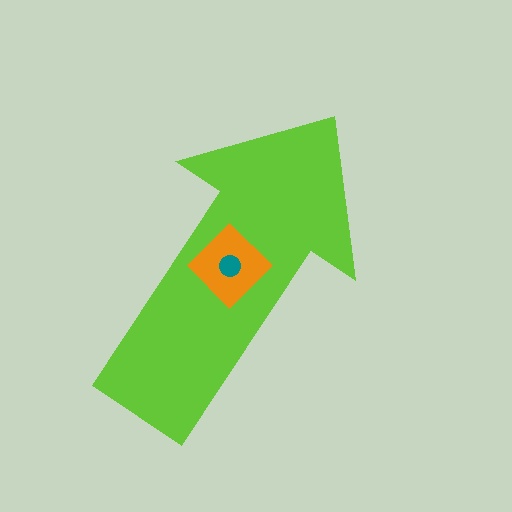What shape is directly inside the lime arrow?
The orange diamond.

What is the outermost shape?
The lime arrow.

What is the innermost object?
The teal circle.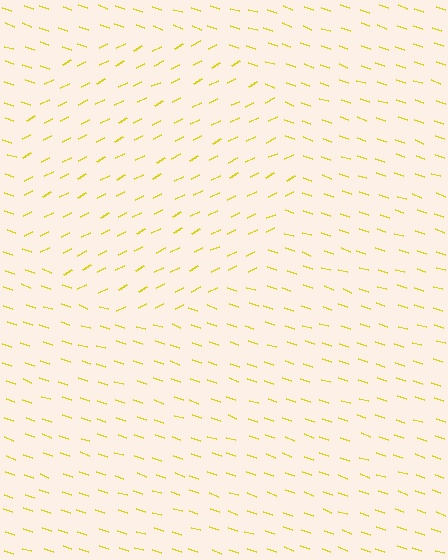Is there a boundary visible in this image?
Yes, there is a texture boundary formed by a change in line orientation.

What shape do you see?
I see a circle.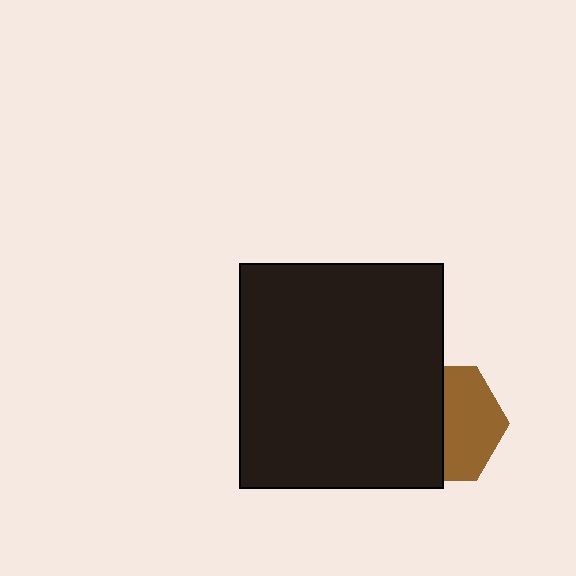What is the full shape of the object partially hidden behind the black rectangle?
The partially hidden object is a brown hexagon.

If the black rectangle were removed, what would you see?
You would see the complete brown hexagon.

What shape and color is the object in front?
The object in front is a black rectangle.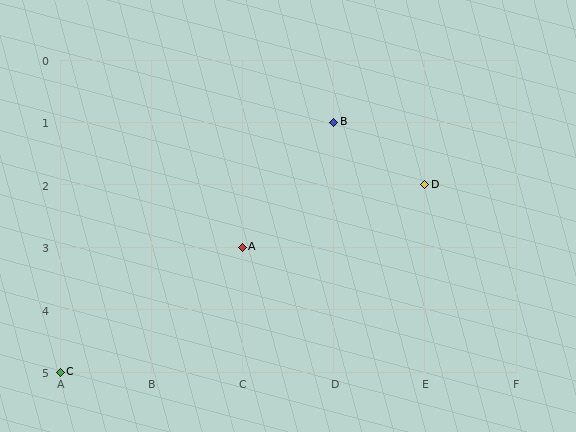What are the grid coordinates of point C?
Point C is at grid coordinates (A, 5).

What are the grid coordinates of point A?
Point A is at grid coordinates (C, 3).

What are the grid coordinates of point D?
Point D is at grid coordinates (E, 2).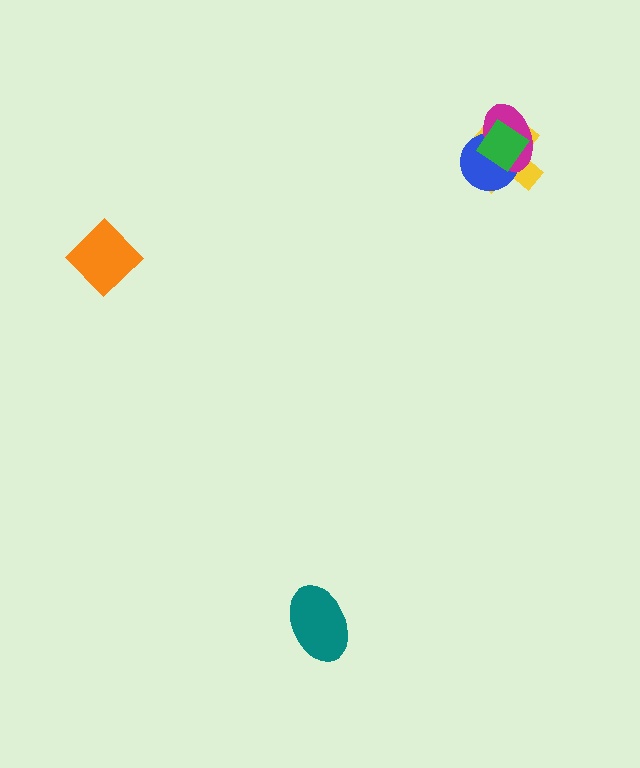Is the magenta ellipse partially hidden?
Yes, it is partially covered by another shape.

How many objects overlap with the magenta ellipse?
3 objects overlap with the magenta ellipse.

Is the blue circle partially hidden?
Yes, it is partially covered by another shape.